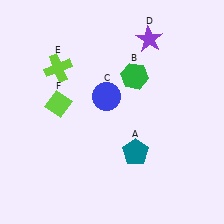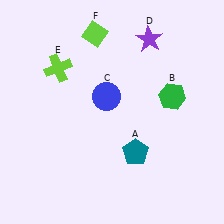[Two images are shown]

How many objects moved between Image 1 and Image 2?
2 objects moved between the two images.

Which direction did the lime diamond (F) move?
The lime diamond (F) moved up.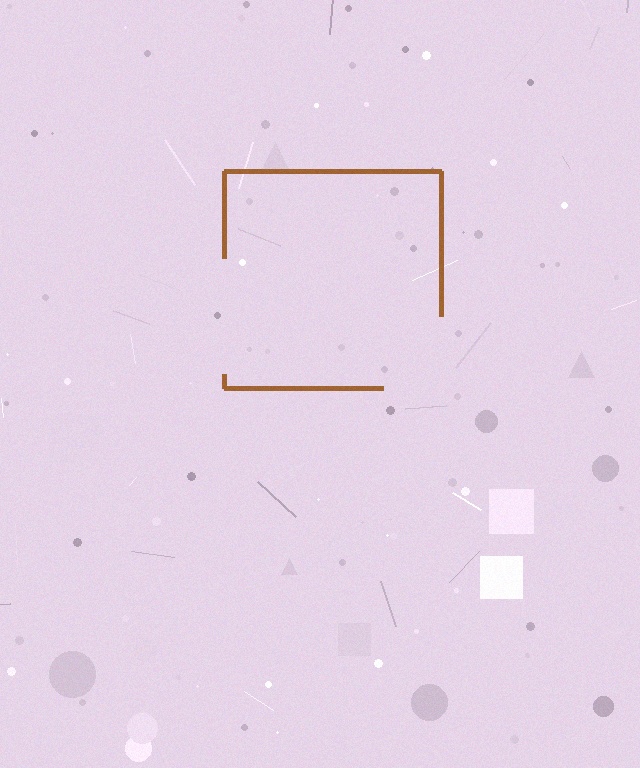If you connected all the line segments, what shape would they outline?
They would outline a square.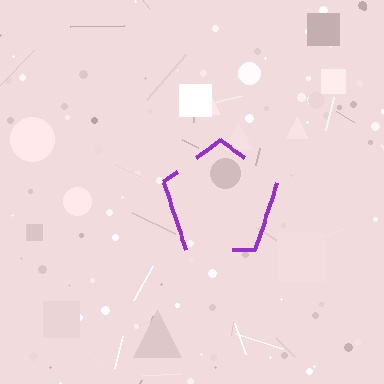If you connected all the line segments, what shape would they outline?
They would outline a pentagon.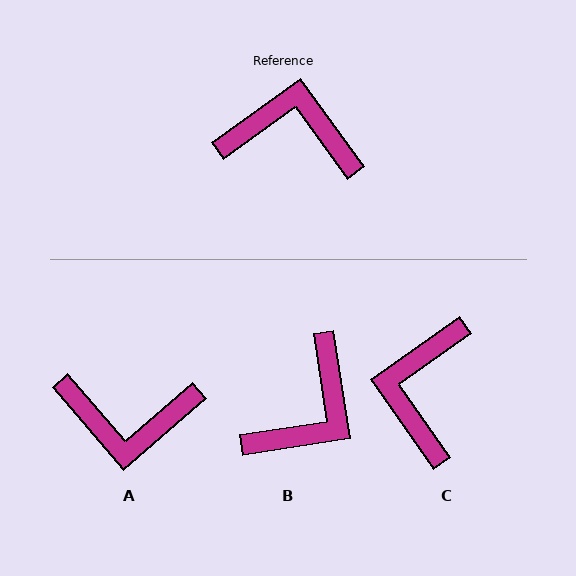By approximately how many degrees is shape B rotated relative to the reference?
Approximately 117 degrees clockwise.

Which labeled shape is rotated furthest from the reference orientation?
A, about 175 degrees away.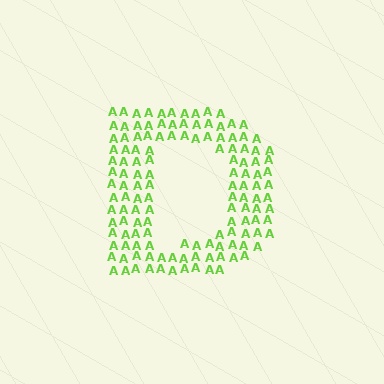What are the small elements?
The small elements are letter A's.